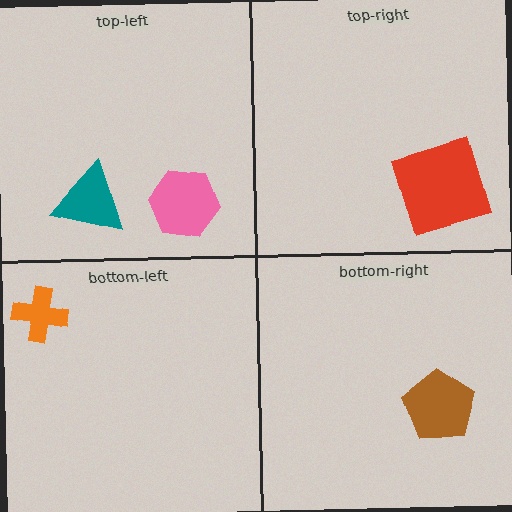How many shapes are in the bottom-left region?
1.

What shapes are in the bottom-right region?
The brown pentagon.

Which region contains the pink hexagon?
The top-left region.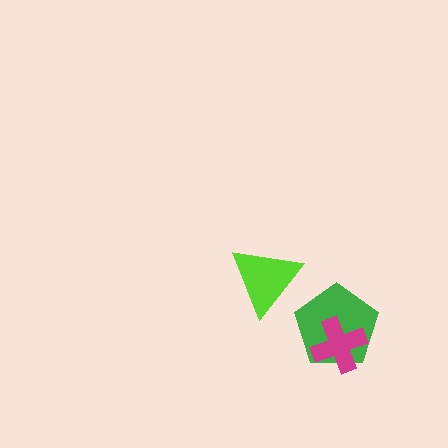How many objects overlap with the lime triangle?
0 objects overlap with the lime triangle.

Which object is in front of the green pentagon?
The magenta cross is in front of the green pentagon.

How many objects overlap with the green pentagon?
1 object overlaps with the green pentagon.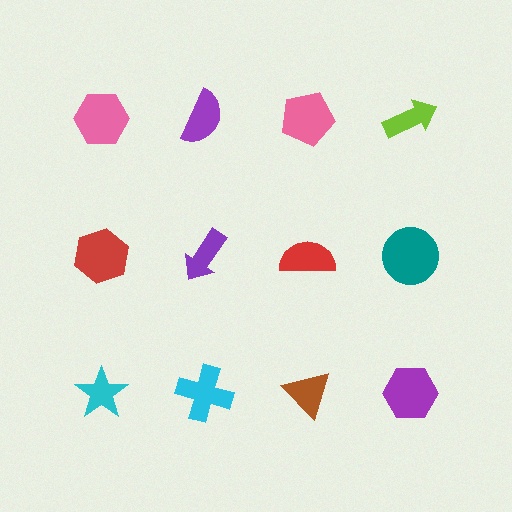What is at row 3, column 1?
A cyan star.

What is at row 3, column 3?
A brown triangle.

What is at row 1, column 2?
A purple semicircle.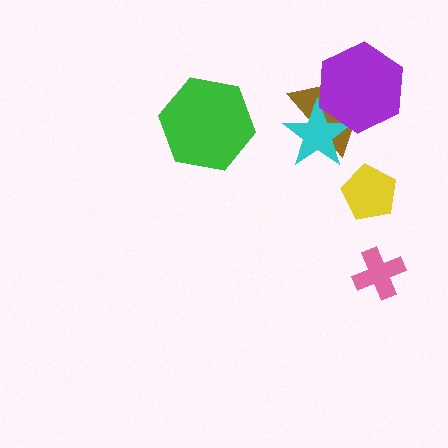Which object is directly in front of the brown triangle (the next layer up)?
The cyan star is directly in front of the brown triangle.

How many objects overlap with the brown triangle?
2 objects overlap with the brown triangle.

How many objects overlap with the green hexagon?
0 objects overlap with the green hexagon.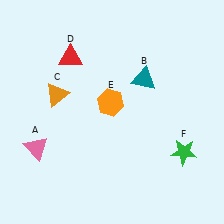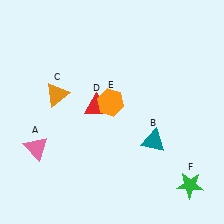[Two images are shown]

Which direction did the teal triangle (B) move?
The teal triangle (B) moved down.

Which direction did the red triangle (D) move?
The red triangle (D) moved down.